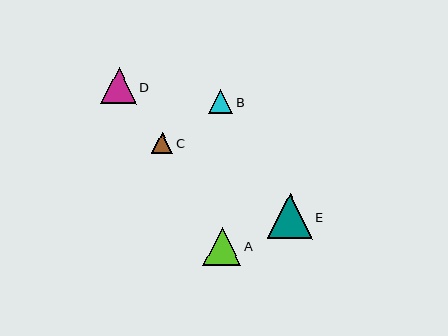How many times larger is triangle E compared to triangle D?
Triangle E is approximately 1.3 times the size of triangle D.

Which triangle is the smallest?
Triangle C is the smallest with a size of approximately 22 pixels.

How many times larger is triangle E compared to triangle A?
Triangle E is approximately 1.2 times the size of triangle A.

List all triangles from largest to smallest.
From largest to smallest: E, A, D, B, C.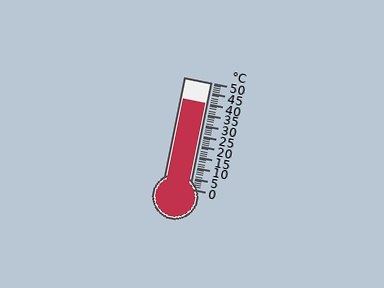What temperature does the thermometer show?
The thermometer shows approximately 40°C.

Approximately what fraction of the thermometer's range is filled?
The thermometer is filled to approximately 80% of its range.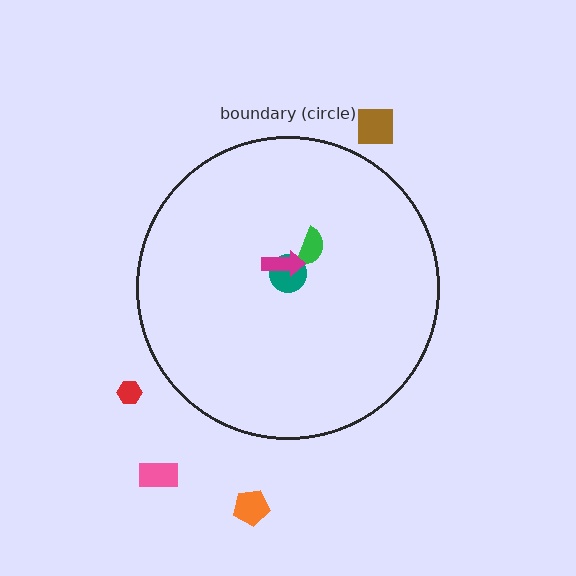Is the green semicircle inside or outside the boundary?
Inside.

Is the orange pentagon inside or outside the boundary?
Outside.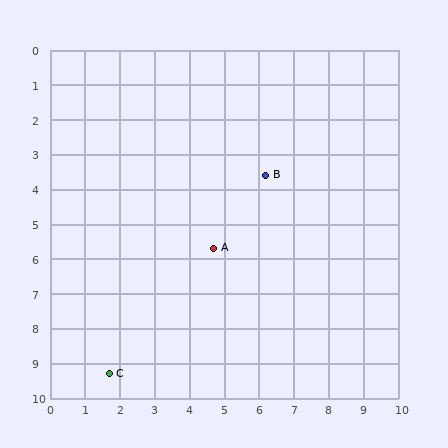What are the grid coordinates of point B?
Point B is at approximately (6.2, 3.6).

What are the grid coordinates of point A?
Point A is at approximately (4.7, 5.7).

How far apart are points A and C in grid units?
Points A and C are about 4.7 grid units apart.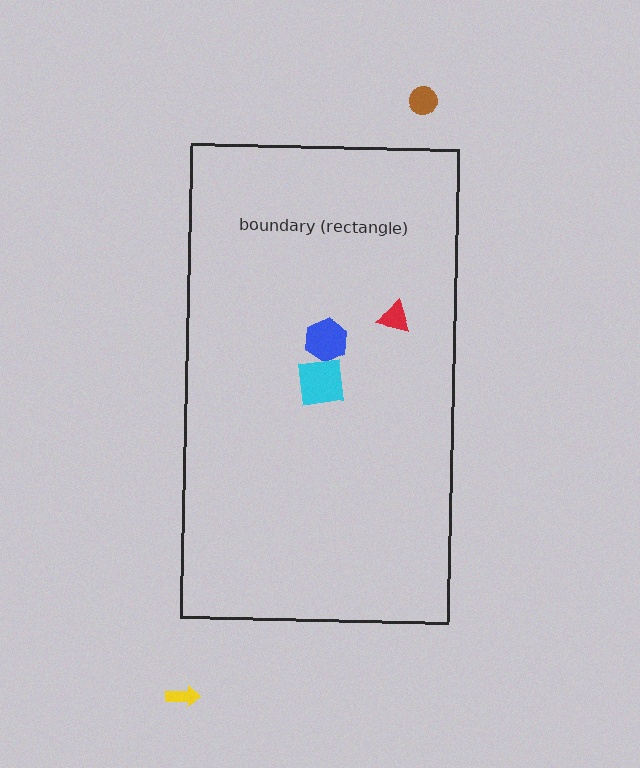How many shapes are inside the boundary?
3 inside, 2 outside.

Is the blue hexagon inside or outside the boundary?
Inside.